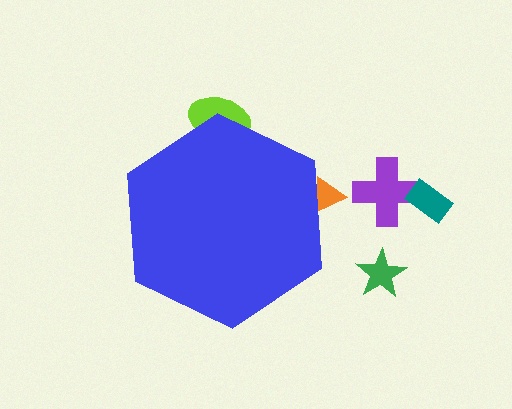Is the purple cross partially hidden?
No, the purple cross is fully visible.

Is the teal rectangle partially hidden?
No, the teal rectangle is fully visible.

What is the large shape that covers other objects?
A blue hexagon.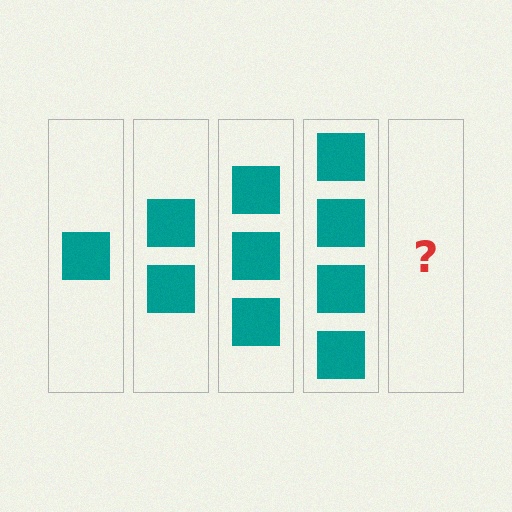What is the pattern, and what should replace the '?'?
The pattern is that each step adds one more square. The '?' should be 5 squares.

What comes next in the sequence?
The next element should be 5 squares.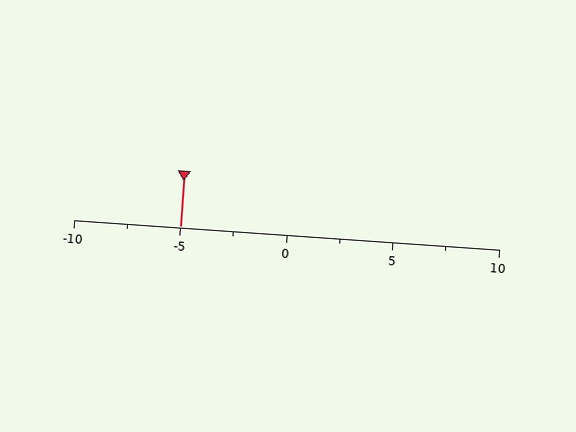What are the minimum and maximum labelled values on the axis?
The axis runs from -10 to 10.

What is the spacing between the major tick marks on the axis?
The major ticks are spaced 5 apart.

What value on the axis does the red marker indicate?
The marker indicates approximately -5.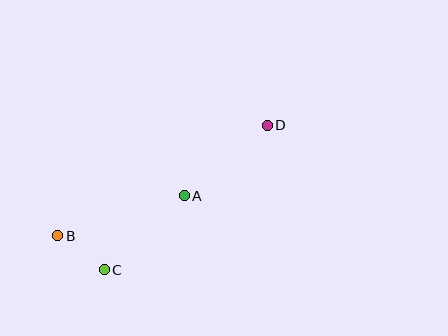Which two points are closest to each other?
Points B and C are closest to each other.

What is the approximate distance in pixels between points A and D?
The distance between A and D is approximately 109 pixels.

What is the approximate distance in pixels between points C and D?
The distance between C and D is approximately 218 pixels.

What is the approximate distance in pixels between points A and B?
The distance between A and B is approximately 133 pixels.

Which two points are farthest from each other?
Points B and D are farthest from each other.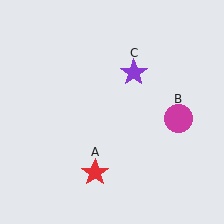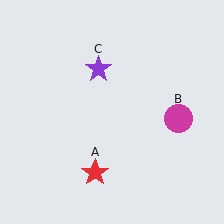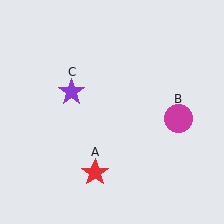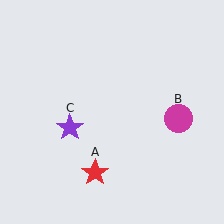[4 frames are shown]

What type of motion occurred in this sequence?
The purple star (object C) rotated counterclockwise around the center of the scene.